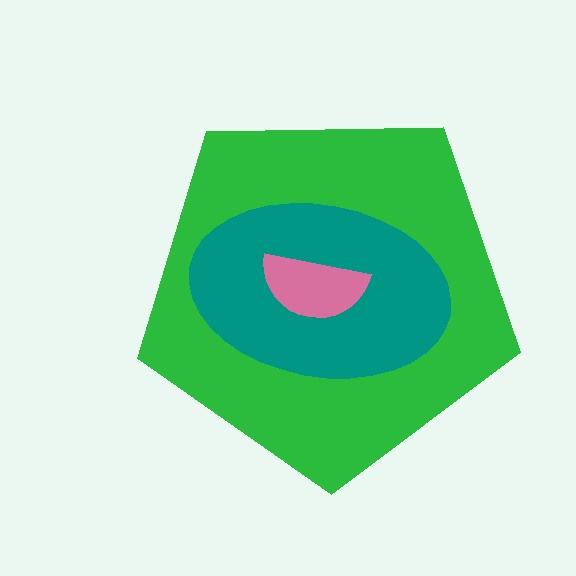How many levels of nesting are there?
3.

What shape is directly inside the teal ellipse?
The pink semicircle.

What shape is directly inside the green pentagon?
The teal ellipse.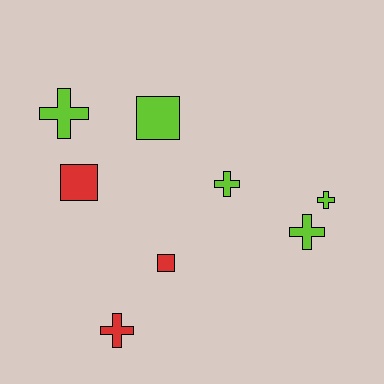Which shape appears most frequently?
Cross, with 5 objects.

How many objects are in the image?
There are 8 objects.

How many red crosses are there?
There is 1 red cross.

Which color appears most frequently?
Lime, with 5 objects.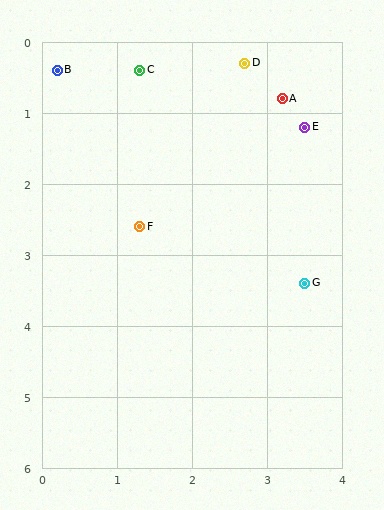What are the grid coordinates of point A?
Point A is at approximately (3.2, 0.8).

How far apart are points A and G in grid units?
Points A and G are about 2.6 grid units apart.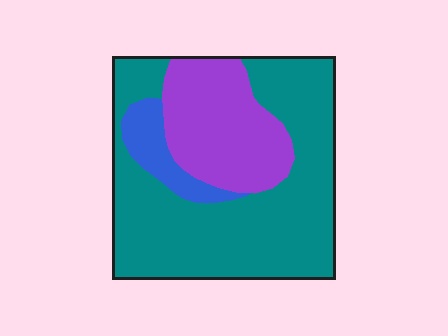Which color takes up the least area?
Blue, at roughly 10%.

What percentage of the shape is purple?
Purple covers roughly 25% of the shape.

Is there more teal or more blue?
Teal.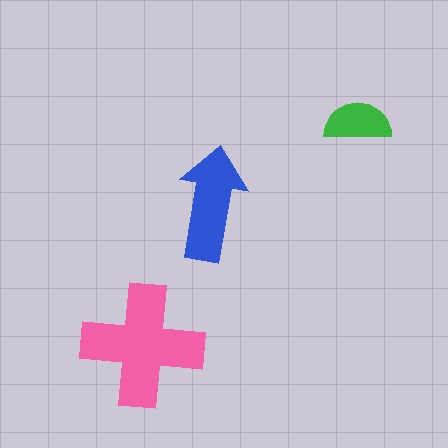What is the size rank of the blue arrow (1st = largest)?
2nd.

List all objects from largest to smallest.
The pink cross, the blue arrow, the green semicircle.